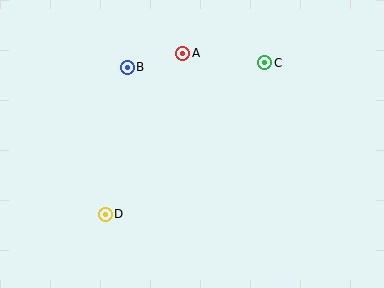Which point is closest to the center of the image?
Point A at (183, 53) is closest to the center.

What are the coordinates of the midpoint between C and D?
The midpoint between C and D is at (185, 138).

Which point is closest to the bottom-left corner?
Point D is closest to the bottom-left corner.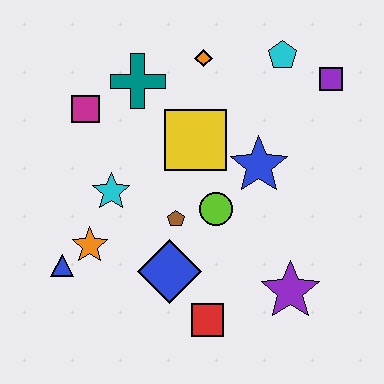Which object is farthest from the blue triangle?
The purple square is farthest from the blue triangle.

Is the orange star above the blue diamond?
Yes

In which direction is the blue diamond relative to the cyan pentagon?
The blue diamond is below the cyan pentagon.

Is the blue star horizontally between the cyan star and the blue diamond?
No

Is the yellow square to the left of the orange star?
No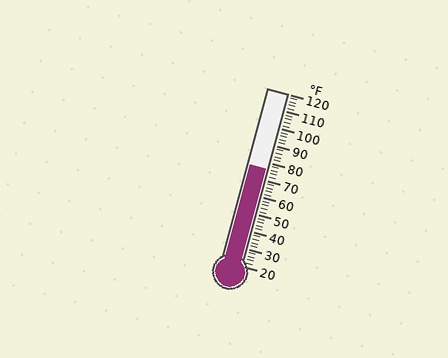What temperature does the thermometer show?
The thermometer shows approximately 76°F.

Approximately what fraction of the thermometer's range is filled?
The thermometer is filled to approximately 55% of its range.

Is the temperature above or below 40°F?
The temperature is above 40°F.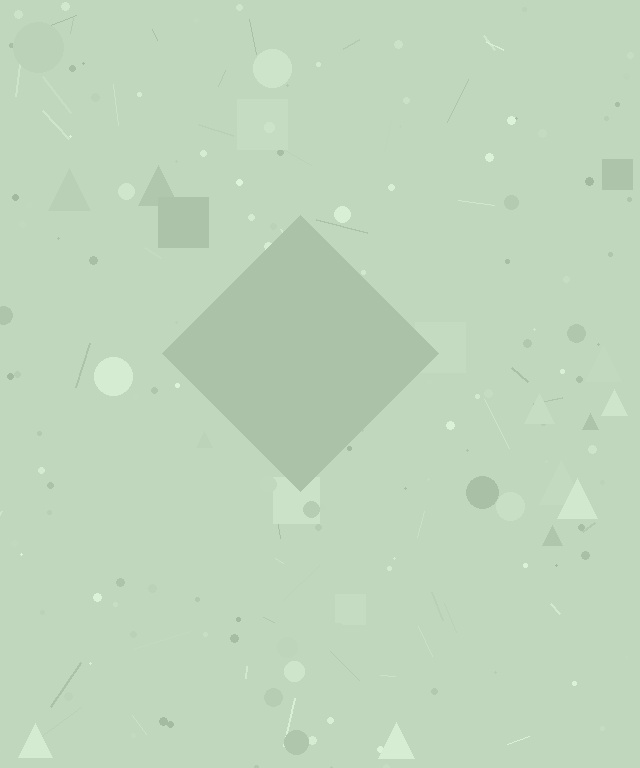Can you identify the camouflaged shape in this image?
The camouflaged shape is a diamond.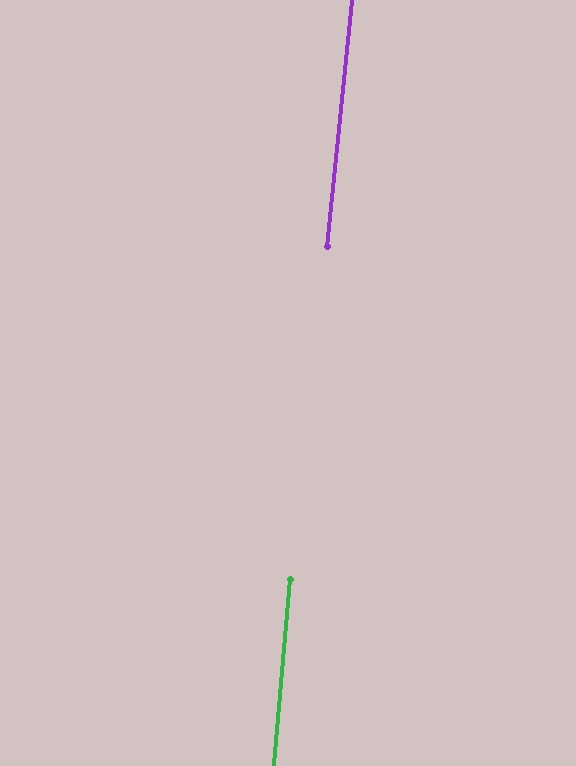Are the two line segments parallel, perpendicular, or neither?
Parallel — their directions differ by only 0.9°.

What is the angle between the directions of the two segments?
Approximately 1 degree.